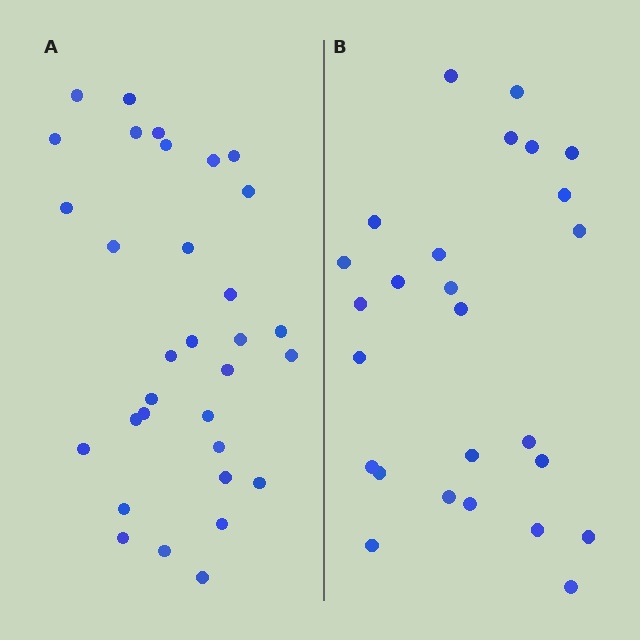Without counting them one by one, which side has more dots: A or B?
Region A (the left region) has more dots.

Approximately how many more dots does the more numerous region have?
Region A has about 6 more dots than region B.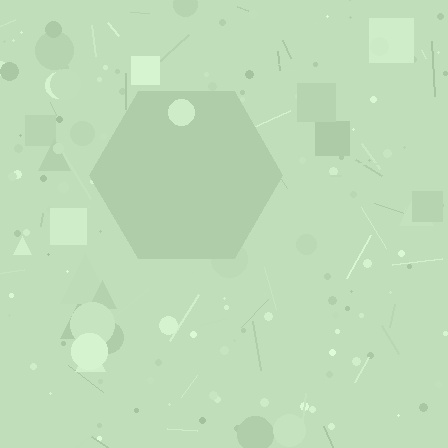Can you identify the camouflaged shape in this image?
The camouflaged shape is a hexagon.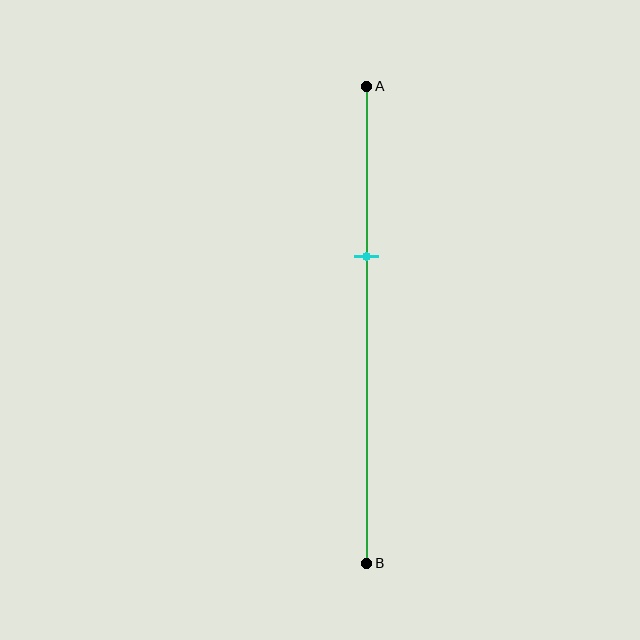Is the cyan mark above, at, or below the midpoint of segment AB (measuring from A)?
The cyan mark is above the midpoint of segment AB.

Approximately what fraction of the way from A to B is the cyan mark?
The cyan mark is approximately 35% of the way from A to B.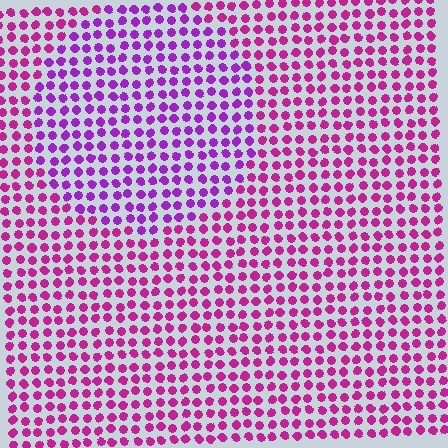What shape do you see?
I see a circle.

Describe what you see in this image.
The image is filled with small magenta elements in a uniform arrangement. A circle-shaped region is visible where the elements are tinted to a slightly different hue, forming a subtle color boundary.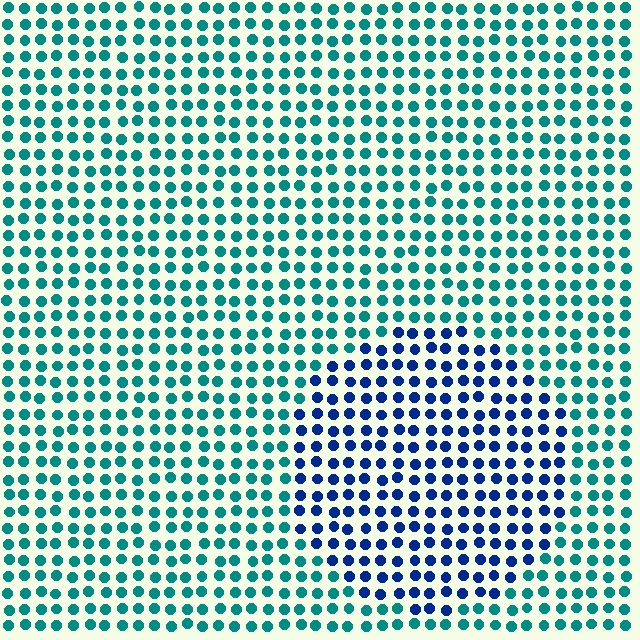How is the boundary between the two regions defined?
The boundary is defined purely by a slight shift in hue (about 47 degrees). Spacing, size, and orientation are identical on both sides.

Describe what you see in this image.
The image is filled with small teal elements in a uniform arrangement. A circle-shaped region is visible where the elements are tinted to a slightly different hue, forming a subtle color boundary.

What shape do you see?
I see a circle.